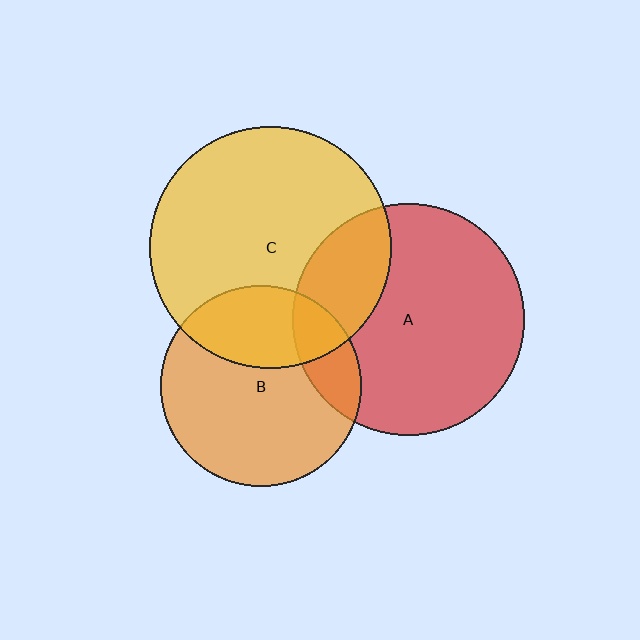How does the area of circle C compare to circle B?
Approximately 1.5 times.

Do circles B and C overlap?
Yes.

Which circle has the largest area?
Circle C (yellow).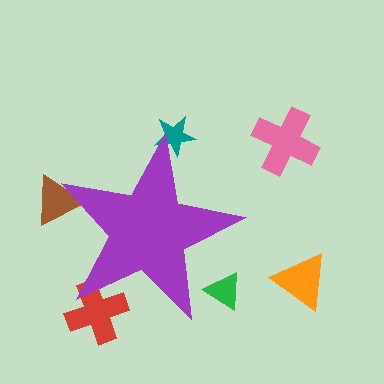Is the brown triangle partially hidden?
Yes, the brown triangle is partially hidden behind the purple star.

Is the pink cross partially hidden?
No, the pink cross is fully visible.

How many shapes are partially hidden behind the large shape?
4 shapes are partially hidden.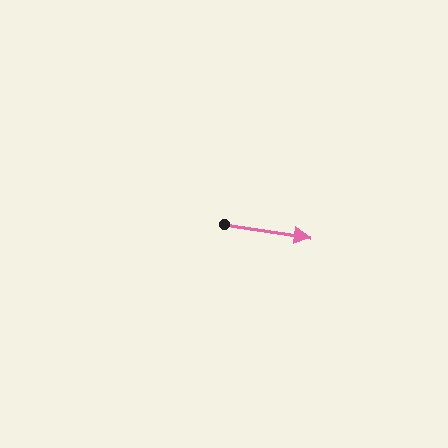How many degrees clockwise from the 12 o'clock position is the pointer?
Approximately 99 degrees.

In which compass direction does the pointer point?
East.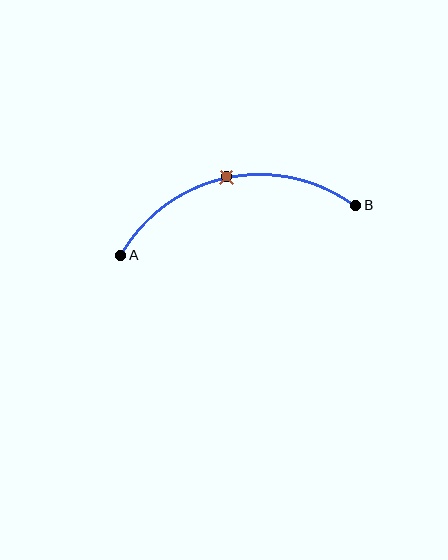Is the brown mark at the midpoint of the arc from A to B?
Yes. The brown mark lies on the arc at equal arc-length from both A and B — it is the arc midpoint.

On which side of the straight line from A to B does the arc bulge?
The arc bulges above the straight line connecting A and B.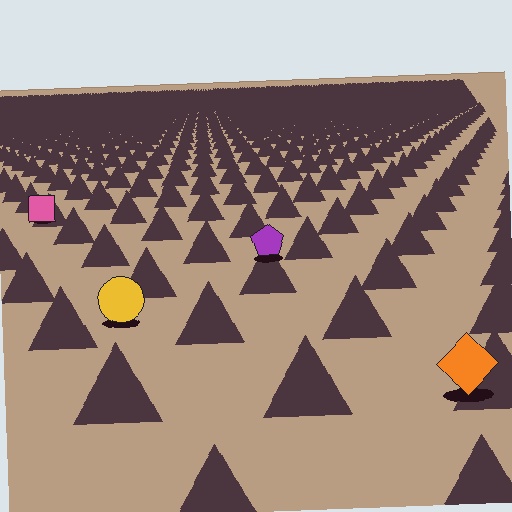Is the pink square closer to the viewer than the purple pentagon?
No. The purple pentagon is closer — you can tell from the texture gradient: the ground texture is coarser near it.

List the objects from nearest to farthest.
From nearest to farthest: the orange diamond, the yellow circle, the purple pentagon, the pink square.